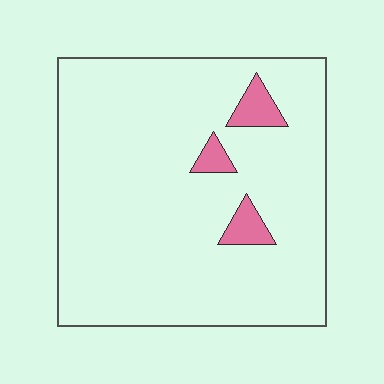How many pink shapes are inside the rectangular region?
3.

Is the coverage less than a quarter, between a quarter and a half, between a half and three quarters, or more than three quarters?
Less than a quarter.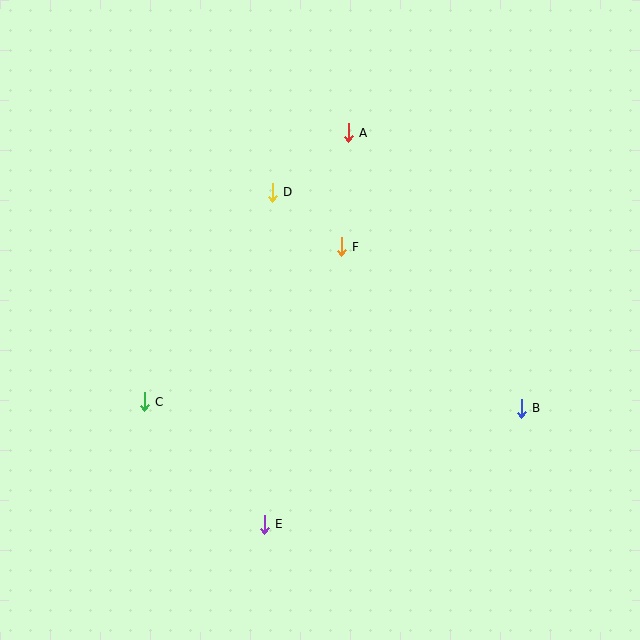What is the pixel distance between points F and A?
The distance between F and A is 114 pixels.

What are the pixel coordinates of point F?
Point F is at (341, 247).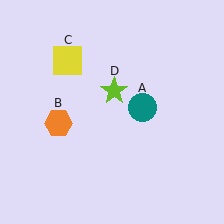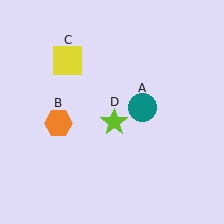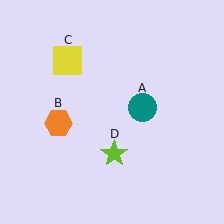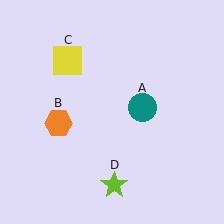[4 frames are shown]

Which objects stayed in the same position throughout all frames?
Teal circle (object A) and orange hexagon (object B) and yellow square (object C) remained stationary.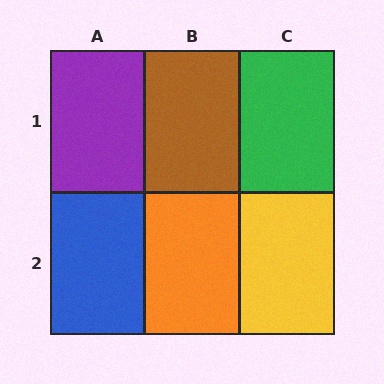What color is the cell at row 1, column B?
Brown.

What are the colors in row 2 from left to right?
Blue, orange, yellow.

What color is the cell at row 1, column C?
Green.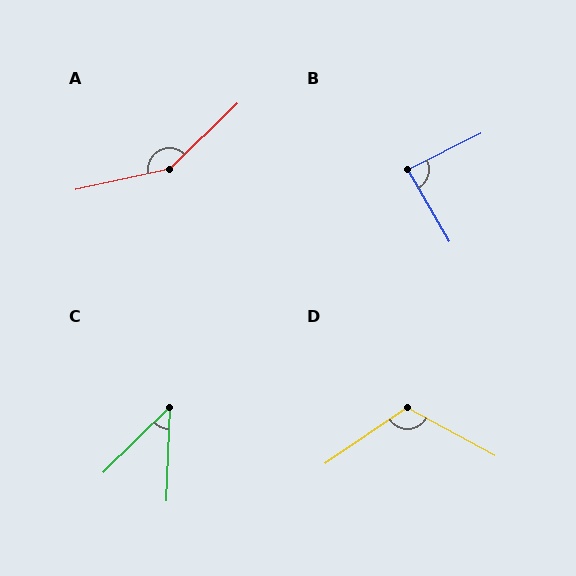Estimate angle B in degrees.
Approximately 86 degrees.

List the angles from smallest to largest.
C (43°), B (86°), D (117°), A (148°).